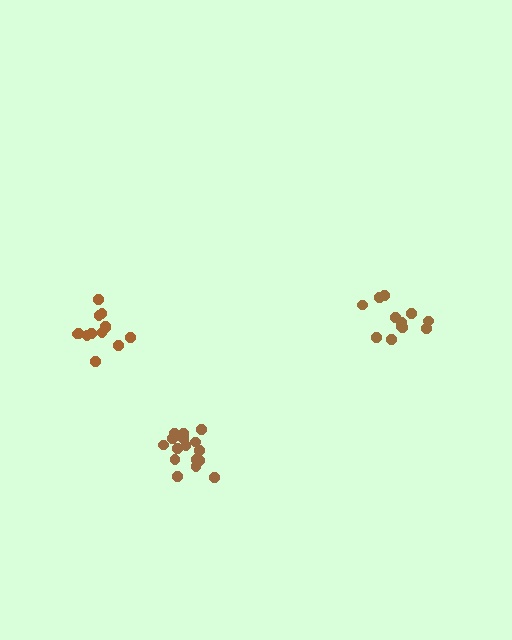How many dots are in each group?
Group 1: 13 dots, Group 2: 12 dots, Group 3: 16 dots (41 total).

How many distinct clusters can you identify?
There are 3 distinct clusters.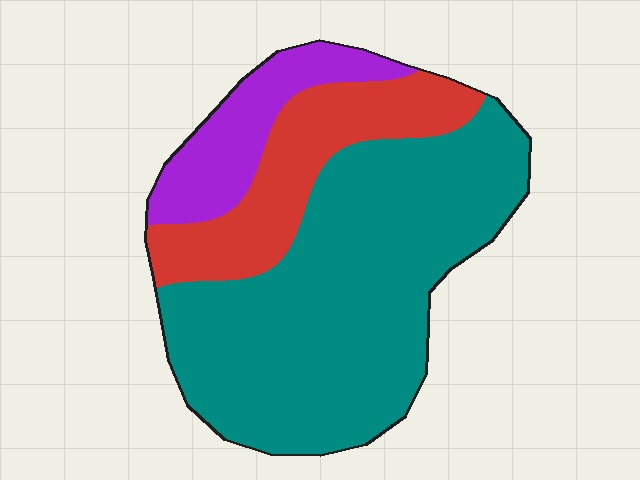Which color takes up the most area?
Teal, at roughly 65%.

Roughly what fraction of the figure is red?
Red covers roughly 20% of the figure.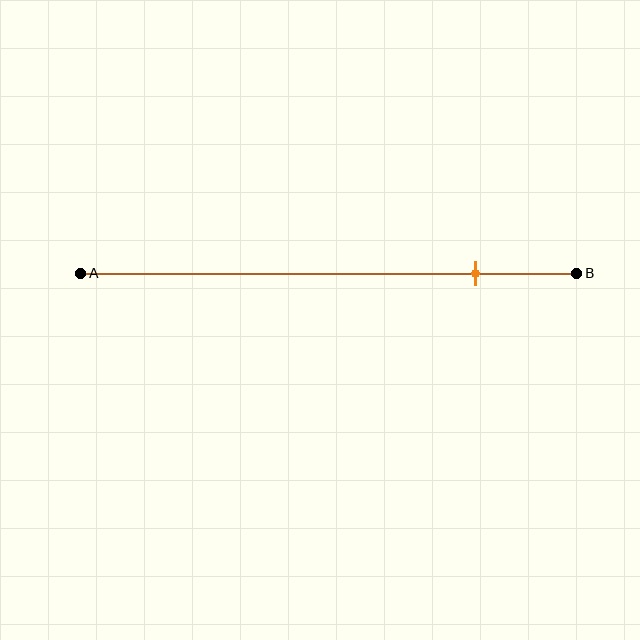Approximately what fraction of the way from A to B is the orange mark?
The orange mark is approximately 80% of the way from A to B.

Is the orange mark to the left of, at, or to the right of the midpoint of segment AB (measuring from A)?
The orange mark is to the right of the midpoint of segment AB.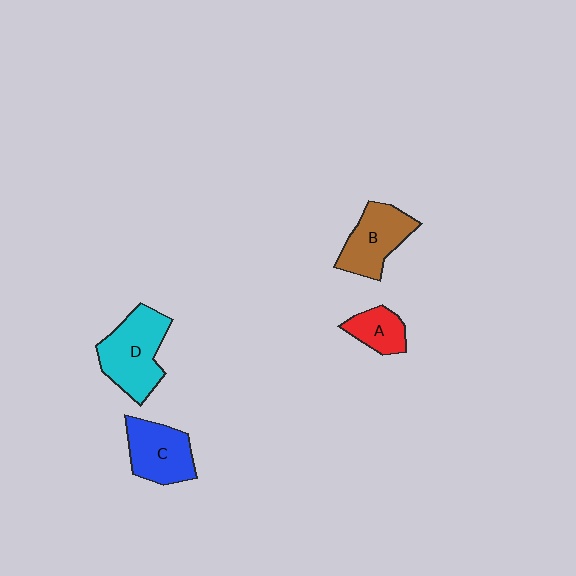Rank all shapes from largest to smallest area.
From largest to smallest: D (cyan), B (brown), C (blue), A (red).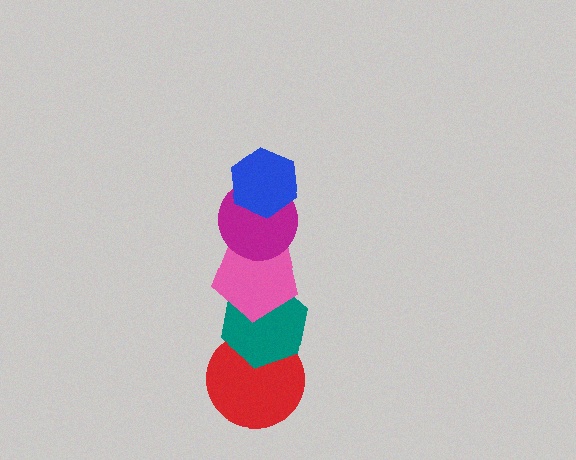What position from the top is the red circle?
The red circle is 5th from the top.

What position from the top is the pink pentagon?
The pink pentagon is 3rd from the top.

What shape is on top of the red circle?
The teal hexagon is on top of the red circle.